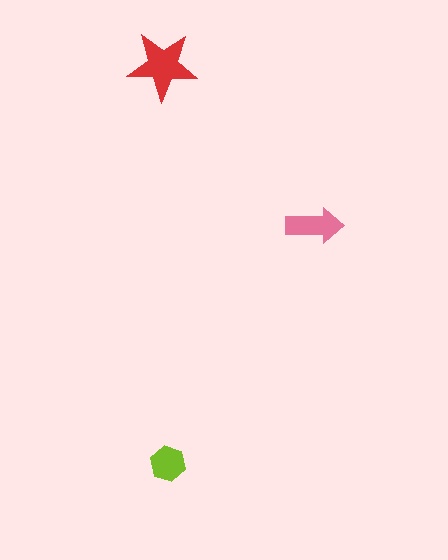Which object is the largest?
The red star.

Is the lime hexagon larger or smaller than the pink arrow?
Smaller.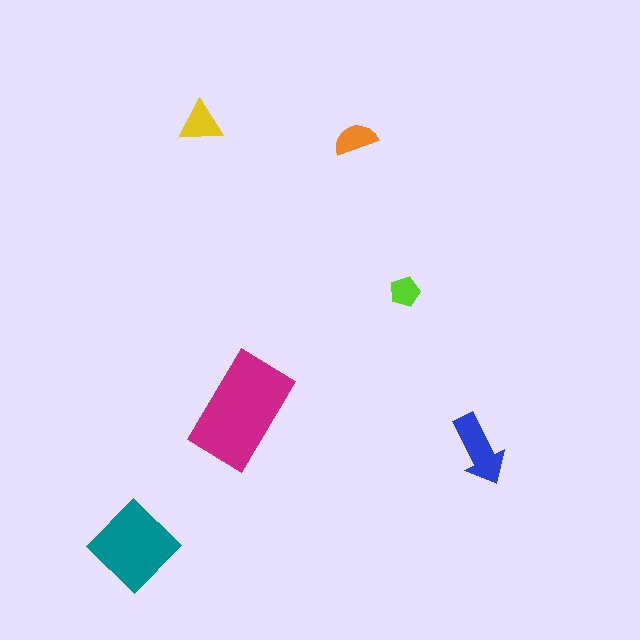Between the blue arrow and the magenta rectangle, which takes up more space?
The magenta rectangle.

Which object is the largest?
The magenta rectangle.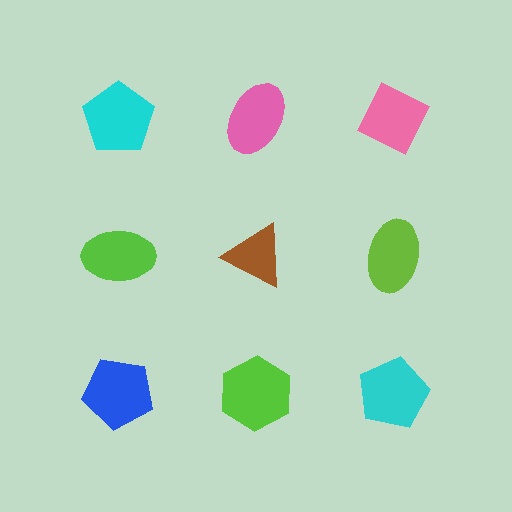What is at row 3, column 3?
A cyan pentagon.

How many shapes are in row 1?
3 shapes.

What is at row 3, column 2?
A lime hexagon.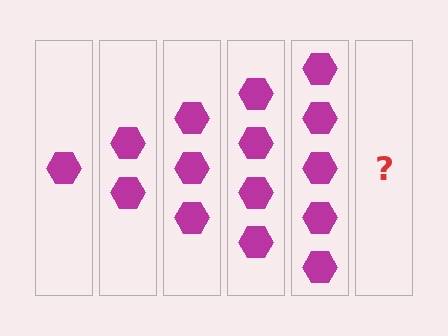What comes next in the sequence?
The next element should be 6 hexagons.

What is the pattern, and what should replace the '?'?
The pattern is that each step adds one more hexagon. The '?' should be 6 hexagons.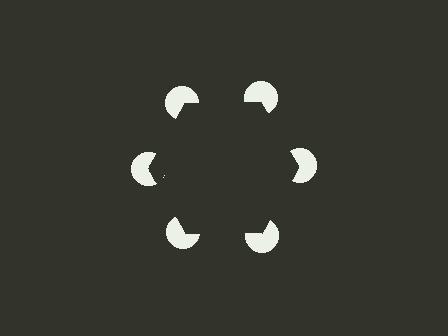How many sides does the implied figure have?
6 sides.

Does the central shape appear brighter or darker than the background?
It typically appears slightly darker than the background, even though no actual brightness change is drawn.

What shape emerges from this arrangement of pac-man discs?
An illusory hexagon — its edges are inferred from the aligned wedge cuts in the pac-man discs, not physically drawn.